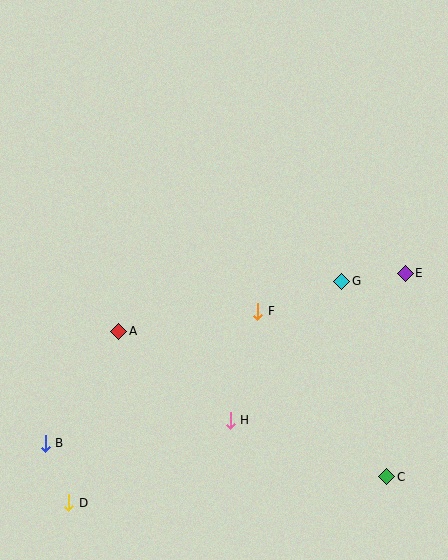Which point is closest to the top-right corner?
Point E is closest to the top-right corner.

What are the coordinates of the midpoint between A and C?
The midpoint between A and C is at (253, 404).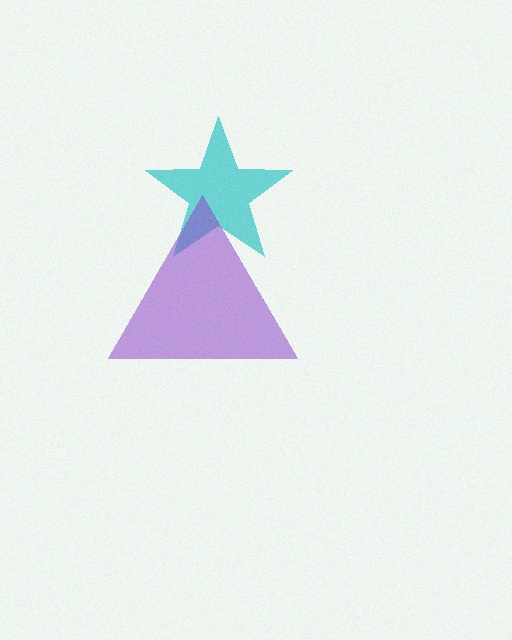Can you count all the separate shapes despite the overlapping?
Yes, there are 2 separate shapes.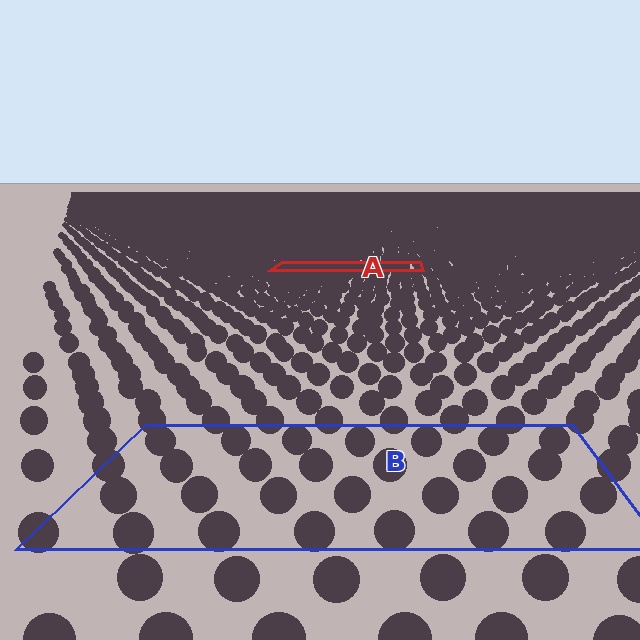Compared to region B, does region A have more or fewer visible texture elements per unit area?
Region A has more texture elements per unit area — they are packed more densely because it is farther away.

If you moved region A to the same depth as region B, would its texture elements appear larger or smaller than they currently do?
They would appear larger. At a closer depth, the same texture elements are projected at a bigger on-screen size.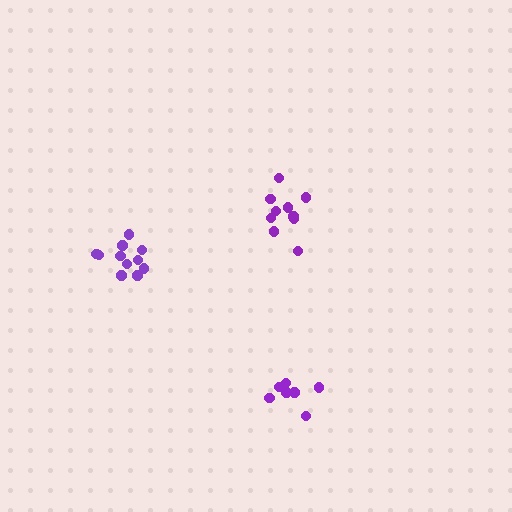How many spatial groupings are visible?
There are 3 spatial groupings.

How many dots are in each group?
Group 1: 7 dots, Group 2: 12 dots, Group 3: 10 dots (29 total).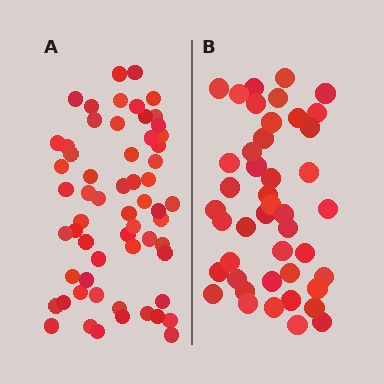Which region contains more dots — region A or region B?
Region A (the left region) has more dots.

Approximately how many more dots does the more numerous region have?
Region A has approximately 15 more dots than region B.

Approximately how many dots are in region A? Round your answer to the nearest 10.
About 60 dots.